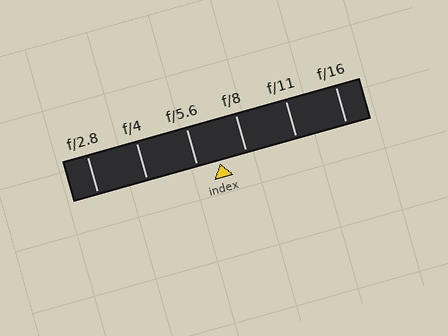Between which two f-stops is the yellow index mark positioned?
The index mark is between f/5.6 and f/8.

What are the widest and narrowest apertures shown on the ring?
The widest aperture shown is f/2.8 and the narrowest is f/16.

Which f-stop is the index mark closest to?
The index mark is closest to f/5.6.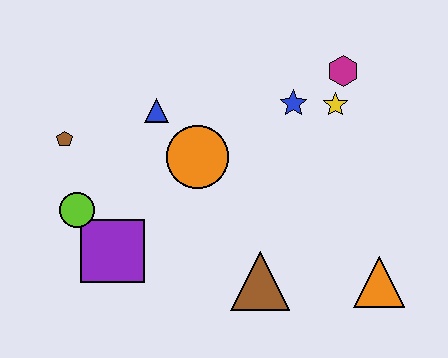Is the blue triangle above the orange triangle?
Yes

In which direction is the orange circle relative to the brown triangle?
The orange circle is above the brown triangle.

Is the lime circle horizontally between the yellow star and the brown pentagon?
Yes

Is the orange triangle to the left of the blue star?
No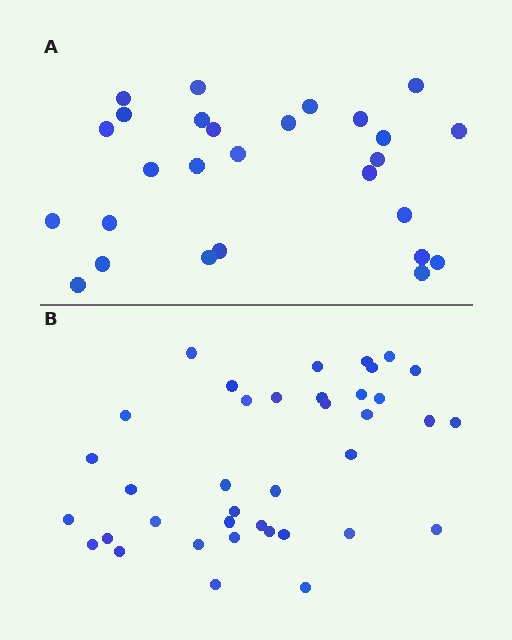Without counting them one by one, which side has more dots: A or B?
Region B (the bottom region) has more dots.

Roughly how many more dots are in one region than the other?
Region B has roughly 12 or so more dots than region A.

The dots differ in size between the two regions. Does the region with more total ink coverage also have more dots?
No. Region A has more total ink coverage because its dots are larger, but region B actually contains more individual dots. Total area can be misleading — the number of items is what matters here.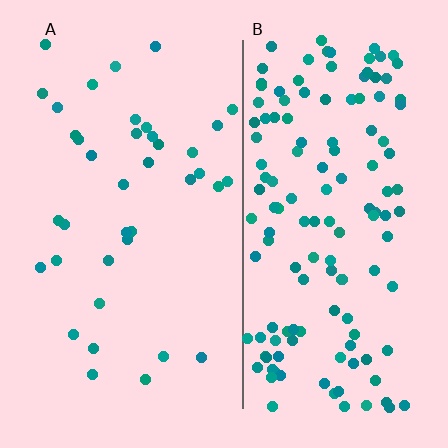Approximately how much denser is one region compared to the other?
Approximately 3.6× — region B over region A.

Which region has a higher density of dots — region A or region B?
B (the right).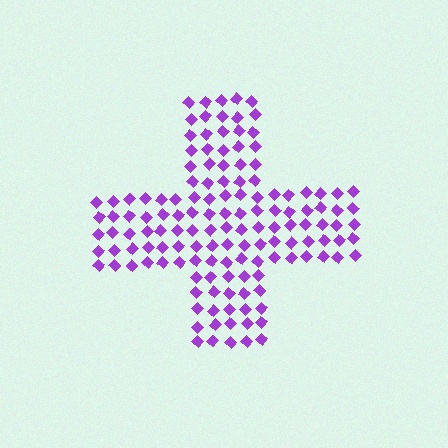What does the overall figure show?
The overall figure shows a cross.